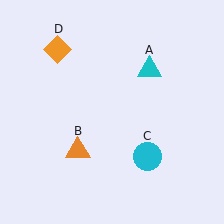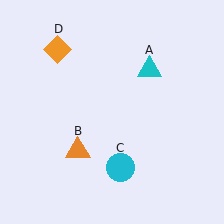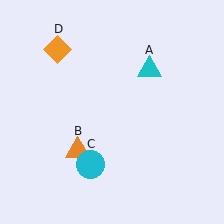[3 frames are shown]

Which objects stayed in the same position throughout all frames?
Cyan triangle (object A) and orange triangle (object B) and orange diamond (object D) remained stationary.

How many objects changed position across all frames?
1 object changed position: cyan circle (object C).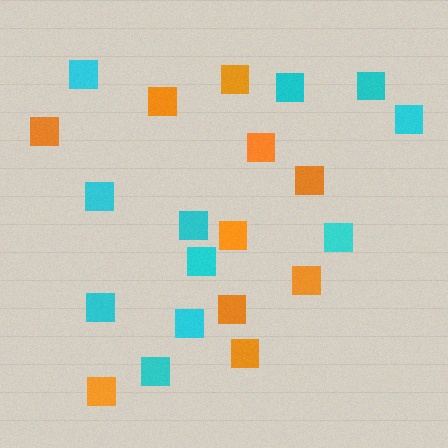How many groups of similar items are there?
There are 2 groups: one group of cyan squares (11) and one group of orange squares (10).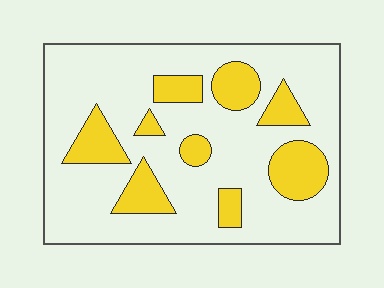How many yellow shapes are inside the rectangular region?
9.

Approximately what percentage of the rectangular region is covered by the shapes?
Approximately 25%.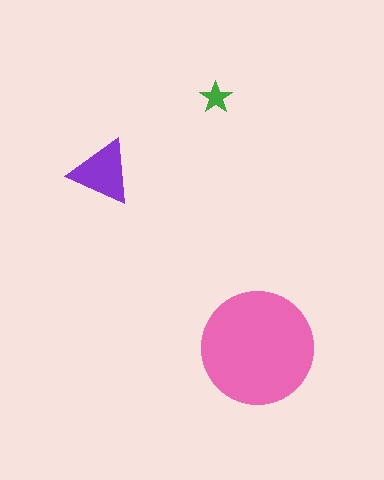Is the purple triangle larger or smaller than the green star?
Larger.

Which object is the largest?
The pink circle.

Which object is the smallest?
The green star.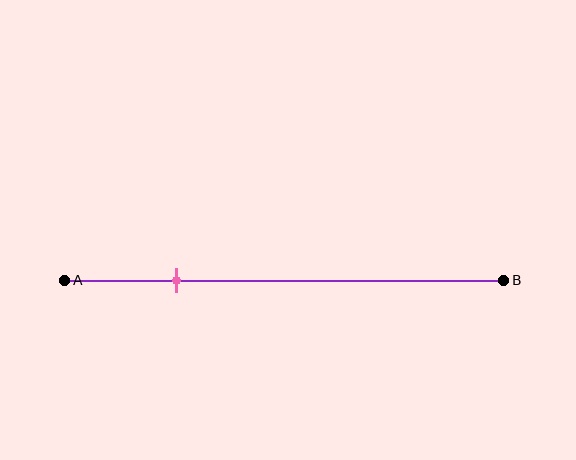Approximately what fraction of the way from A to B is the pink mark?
The pink mark is approximately 25% of the way from A to B.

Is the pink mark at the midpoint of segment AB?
No, the mark is at about 25% from A, not at the 50% midpoint.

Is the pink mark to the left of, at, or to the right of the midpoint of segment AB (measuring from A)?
The pink mark is to the left of the midpoint of segment AB.